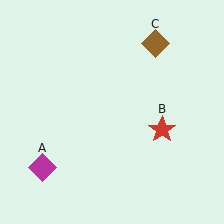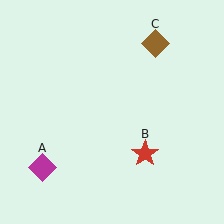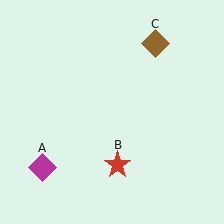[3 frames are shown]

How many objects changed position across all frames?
1 object changed position: red star (object B).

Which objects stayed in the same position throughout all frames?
Magenta diamond (object A) and brown diamond (object C) remained stationary.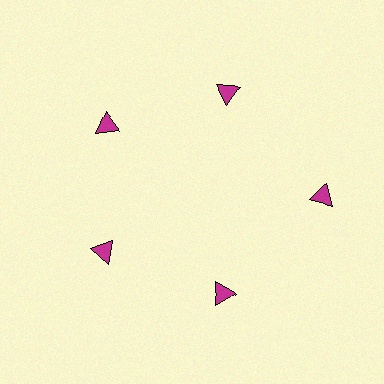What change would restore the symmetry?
The symmetry would be restored by moving it inward, back onto the ring so that all 5 triangles sit at equal angles and equal distance from the center.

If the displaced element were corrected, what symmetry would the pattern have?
It would have 5-fold rotational symmetry — the pattern would map onto itself every 72 degrees.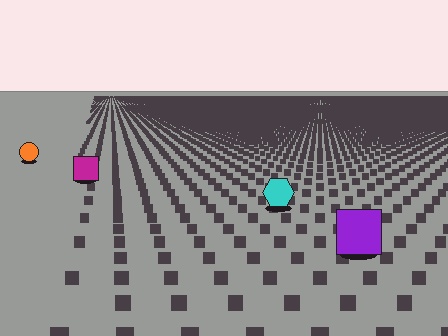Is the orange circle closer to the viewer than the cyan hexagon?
No. The cyan hexagon is closer — you can tell from the texture gradient: the ground texture is coarser near it.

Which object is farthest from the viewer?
The orange circle is farthest from the viewer. It appears smaller and the ground texture around it is denser.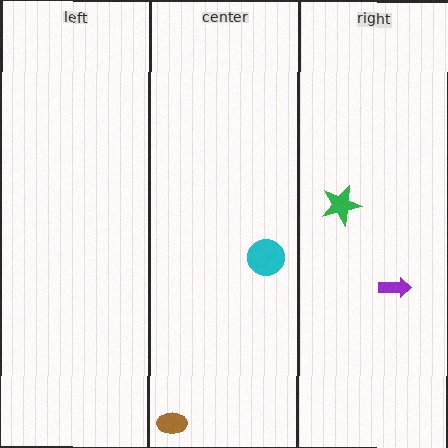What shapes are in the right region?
The green star, the purple arrow.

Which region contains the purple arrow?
The right region.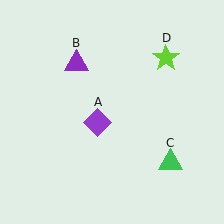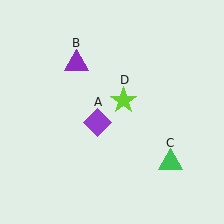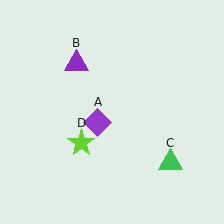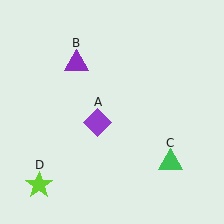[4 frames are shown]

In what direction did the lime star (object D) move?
The lime star (object D) moved down and to the left.